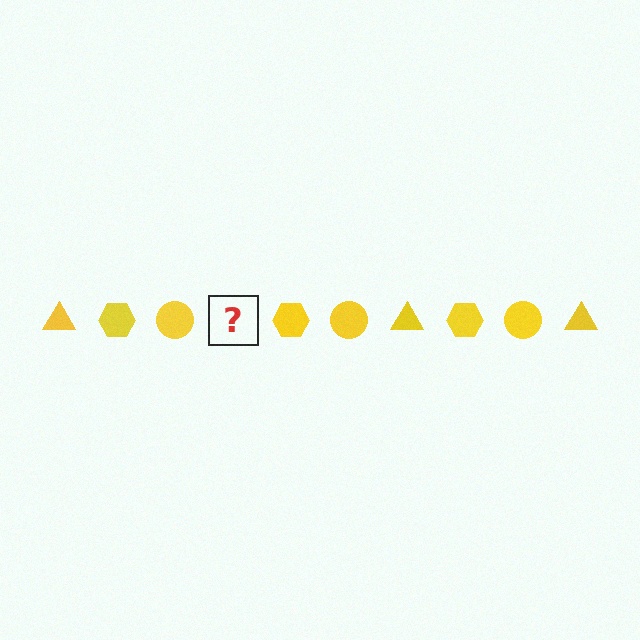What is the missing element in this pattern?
The missing element is a yellow triangle.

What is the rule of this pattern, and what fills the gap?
The rule is that the pattern cycles through triangle, hexagon, circle shapes in yellow. The gap should be filled with a yellow triangle.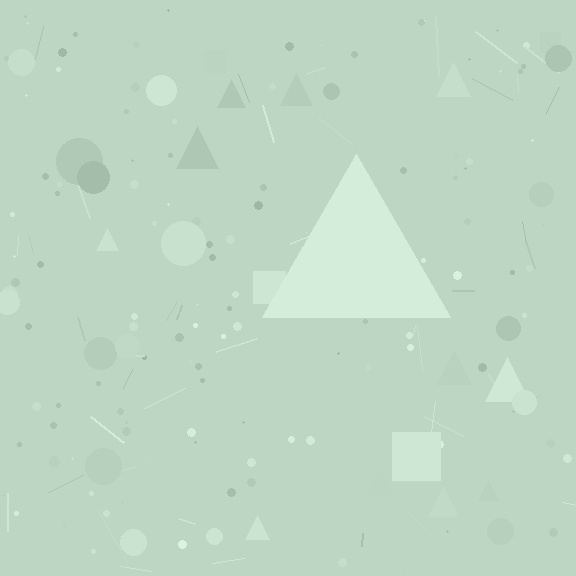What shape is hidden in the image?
A triangle is hidden in the image.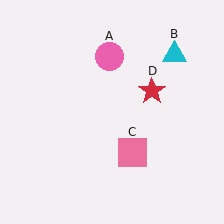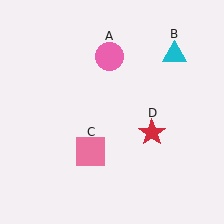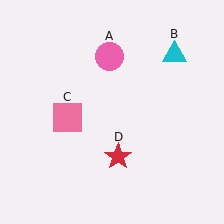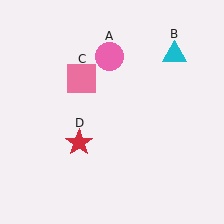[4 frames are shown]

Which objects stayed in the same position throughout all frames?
Pink circle (object A) and cyan triangle (object B) remained stationary.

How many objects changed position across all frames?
2 objects changed position: pink square (object C), red star (object D).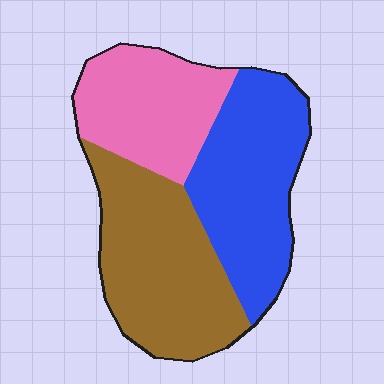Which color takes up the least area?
Pink, at roughly 25%.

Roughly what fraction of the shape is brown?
Brown covers 38% of the shape.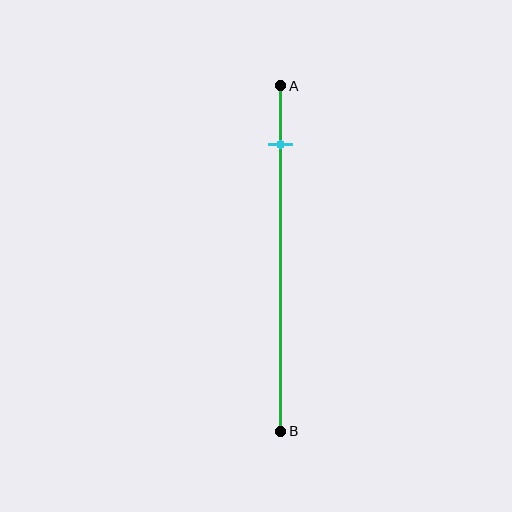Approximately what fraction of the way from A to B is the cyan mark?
The cyan mark is approximately 15% of the way from A to B.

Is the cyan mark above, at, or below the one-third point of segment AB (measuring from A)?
The cyan mark is above the one-third point of segment AB.